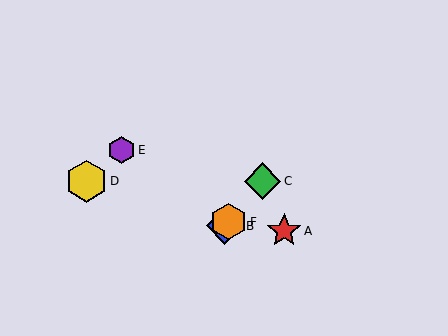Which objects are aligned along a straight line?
Objects B, C, F are aligned along a straight line.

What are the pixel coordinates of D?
Object D is at (86, 181).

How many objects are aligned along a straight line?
3 objects (B, C, F) are aligned along a straight line.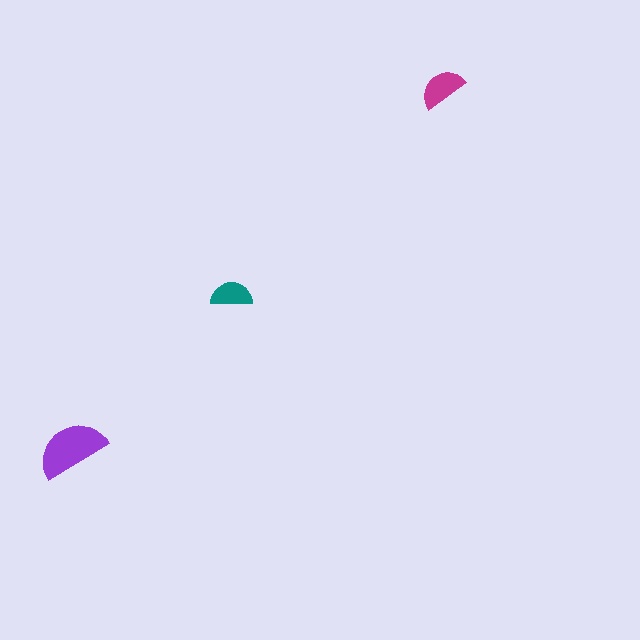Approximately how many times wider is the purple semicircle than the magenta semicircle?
About 1.5 times wider.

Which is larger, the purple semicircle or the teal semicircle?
The purple one.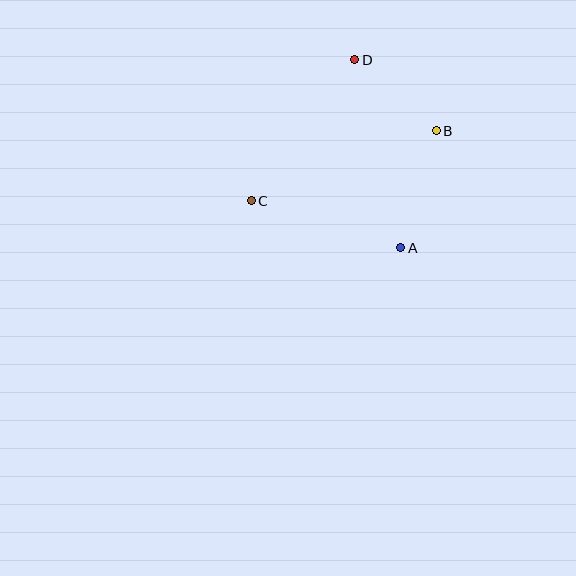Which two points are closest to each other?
Points B and D are closest to each other.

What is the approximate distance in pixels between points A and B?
The distance between A and B is approximately 122 pixels.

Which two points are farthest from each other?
Points B and C are farthest from each other.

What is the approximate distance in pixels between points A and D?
The distance between A and D is approximately 193 pixels.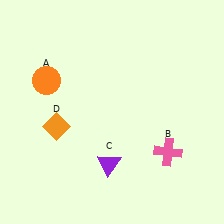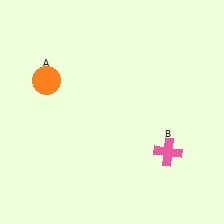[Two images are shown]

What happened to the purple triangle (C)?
The purple triangle (C) was removed in Image 2. It was in the bottom-left area of Image 1.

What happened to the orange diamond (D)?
The orange diamond (D) was removed in Image 2. It was in the bottom-left area of Image 1.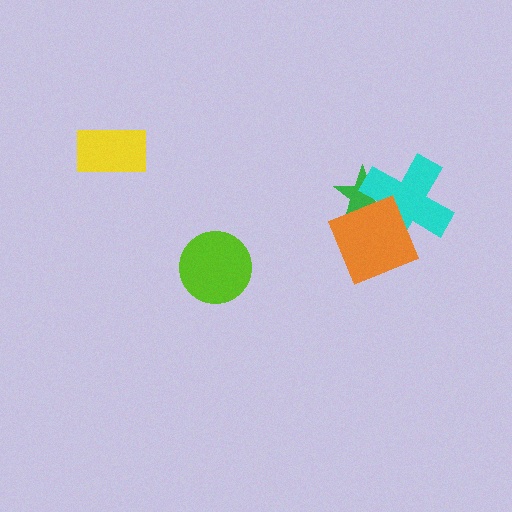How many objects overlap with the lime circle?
0 objects overlap with the lime circle.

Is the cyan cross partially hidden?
Yes, it is partially covered by another shape.